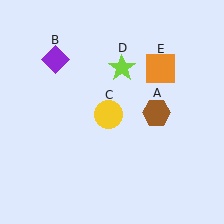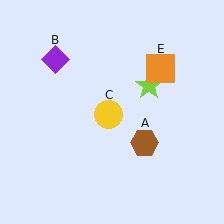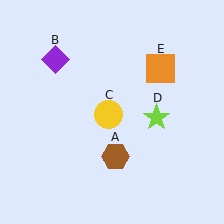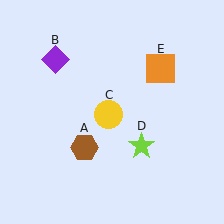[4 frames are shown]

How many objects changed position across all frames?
2 objects changed position: brown hexagon (object A), lime star (object D).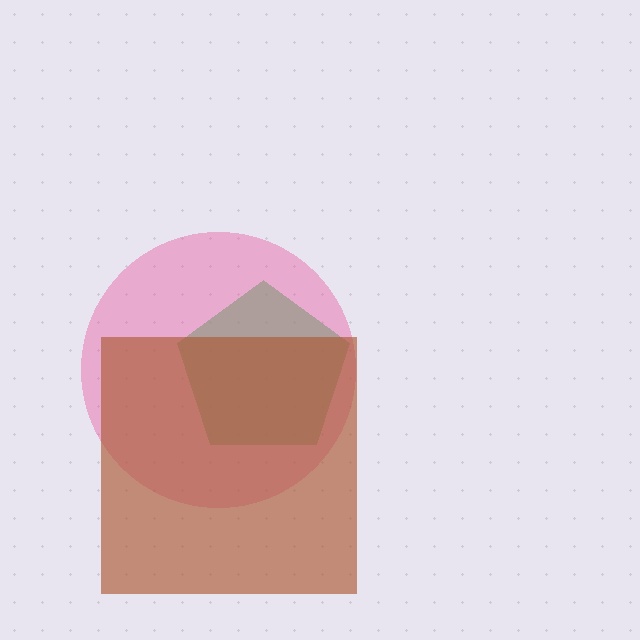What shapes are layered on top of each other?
The layered shapes are: a green pentagon, a pink circle, a brown square.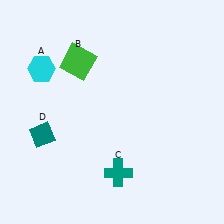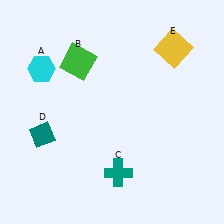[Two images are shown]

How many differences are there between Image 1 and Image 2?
There is 1 difference between the two images.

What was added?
A yellow square (E) was added in Image 2.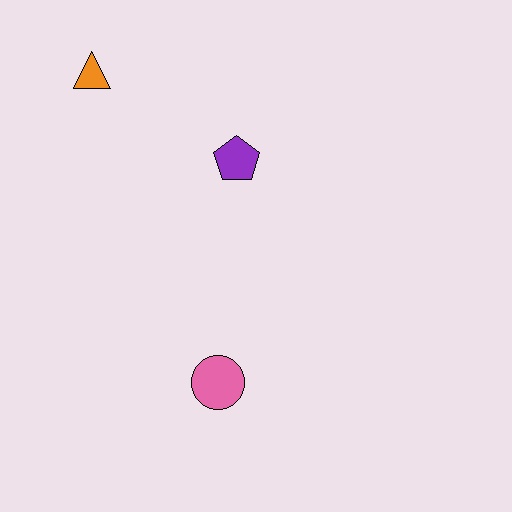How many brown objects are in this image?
There are no brown objects.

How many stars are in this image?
There are no stars.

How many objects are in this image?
There are 3 objects.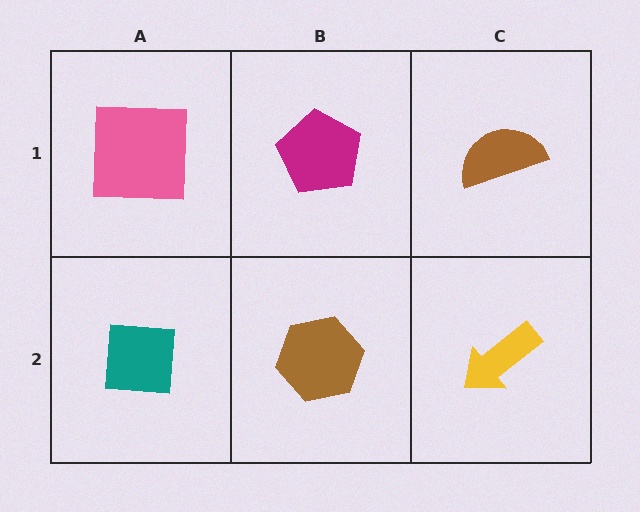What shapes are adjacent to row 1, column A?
A teal square (row 2, column A), a magenta pentagon (row 1, column B).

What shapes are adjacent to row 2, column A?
A pink square (row 1, column A), a brown hexagon (row 2, column B).